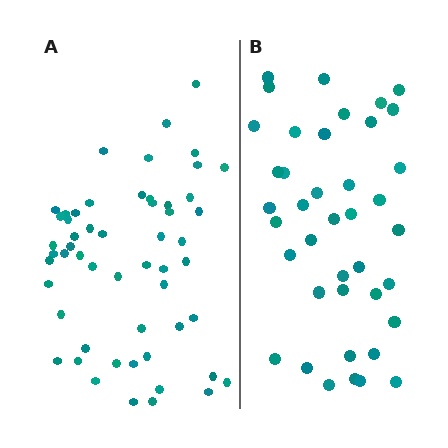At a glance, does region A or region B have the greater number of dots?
Region A (the left region) has more dots.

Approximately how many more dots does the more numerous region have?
Region A has approximately 15 more dots than region B.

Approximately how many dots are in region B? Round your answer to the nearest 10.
About 40 dots.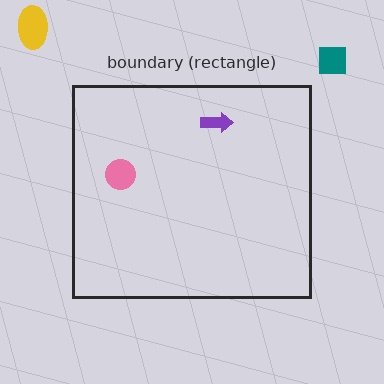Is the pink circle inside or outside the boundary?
Inside.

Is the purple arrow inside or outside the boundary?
Inside.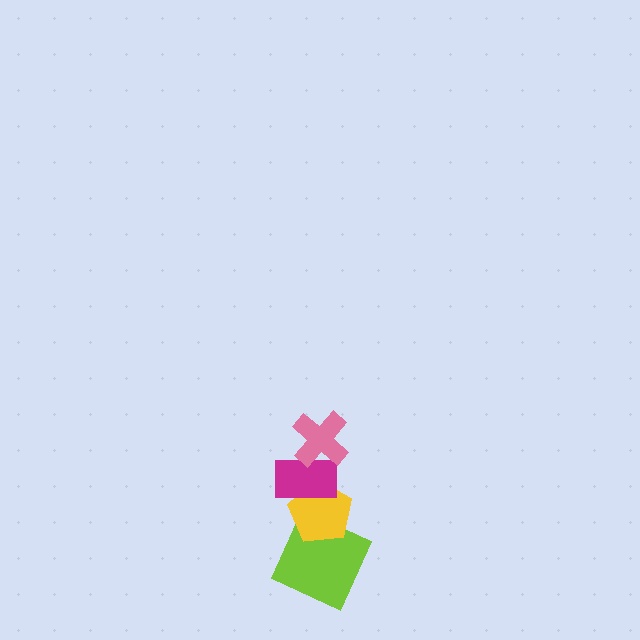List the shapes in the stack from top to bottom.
From top to bottom: the pink cross, the magenta rectangle, the yellow pentagon, the lime square.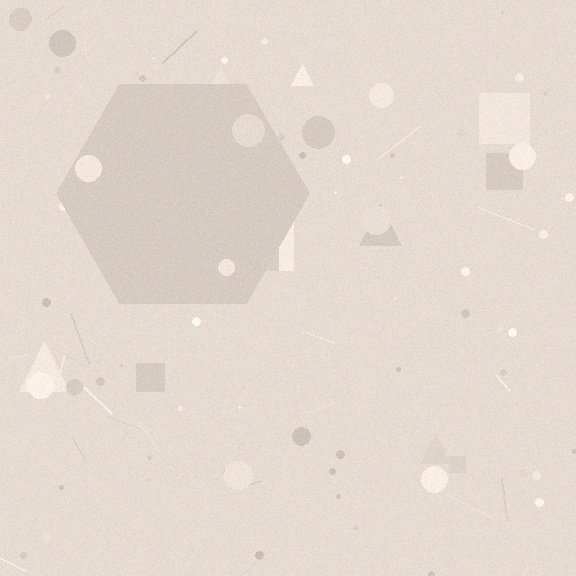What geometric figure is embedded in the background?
A hexagon is embedded in the background.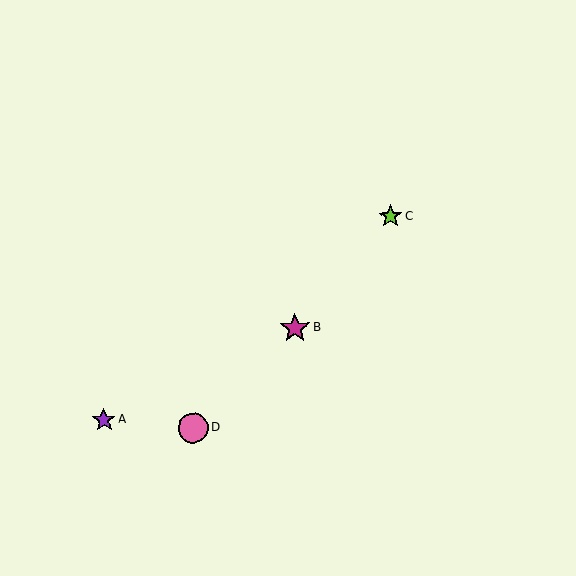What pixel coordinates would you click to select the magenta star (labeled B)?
Click at (295, 328) to select the magenta star B.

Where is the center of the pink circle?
The center of the pink circle is at (193, 428).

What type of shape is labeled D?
Shape D is a pink circle.